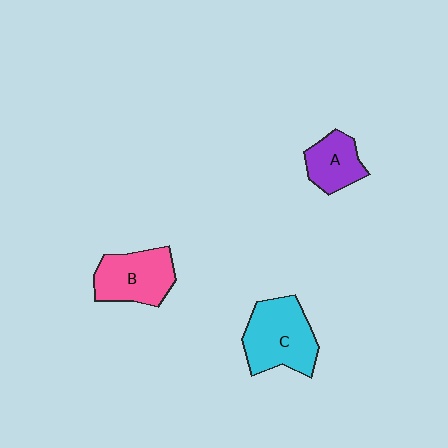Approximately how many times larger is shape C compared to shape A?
Approximately 1.7 times.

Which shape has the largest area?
Shape C (cyan).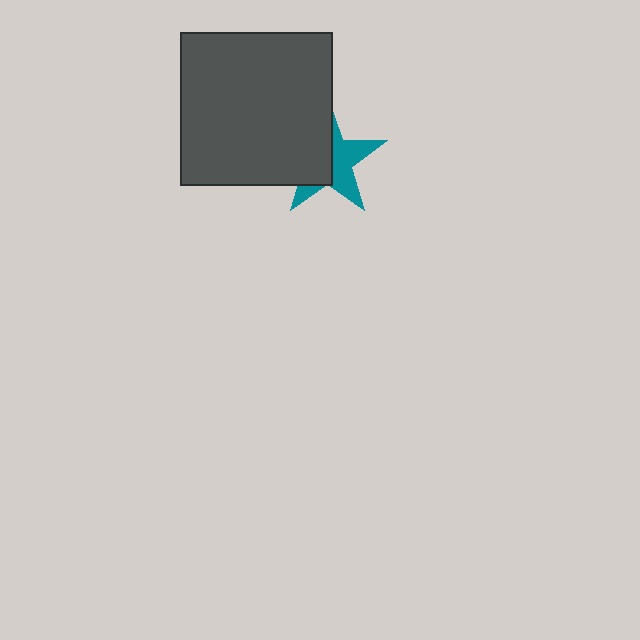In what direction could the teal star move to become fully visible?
The teal star could move right. That would shift it out from behind the dark gray square entirely.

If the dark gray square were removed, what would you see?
You would see the complete teal star.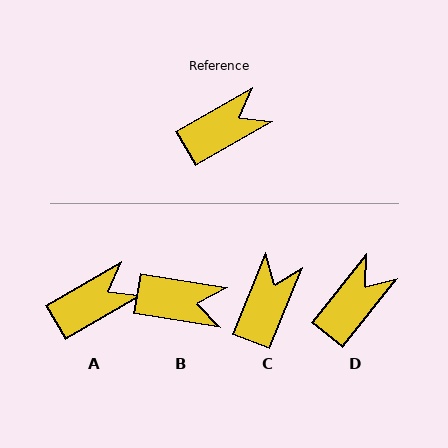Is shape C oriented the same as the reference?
No, it is off by about 38 degrees.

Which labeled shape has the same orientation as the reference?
A.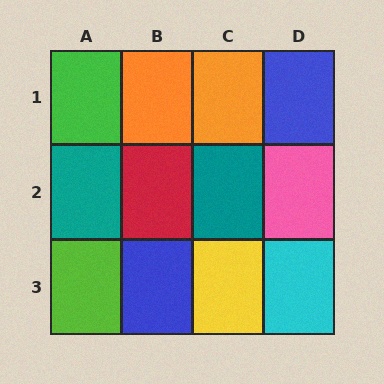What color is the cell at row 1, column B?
Orange.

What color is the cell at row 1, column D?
Blue.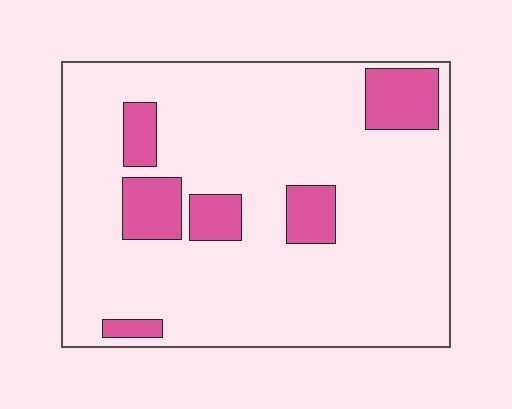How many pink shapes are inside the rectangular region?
6.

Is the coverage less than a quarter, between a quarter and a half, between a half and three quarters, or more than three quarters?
Less than a quarter.